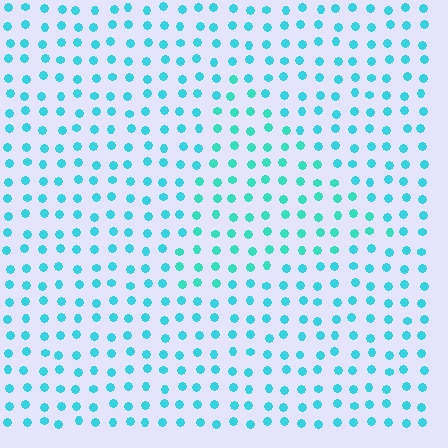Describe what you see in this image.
The image is filled with small cyan elements in a uniform arrangement. A triangle-shaped region is visible where the elements are tinted to a slightly different hue, forming a subtle color boundary.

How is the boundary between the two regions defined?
The boundary is defined purely by a slight shift in hue (about 17 degrees). Spacing, size, and orientation are identical on both sides.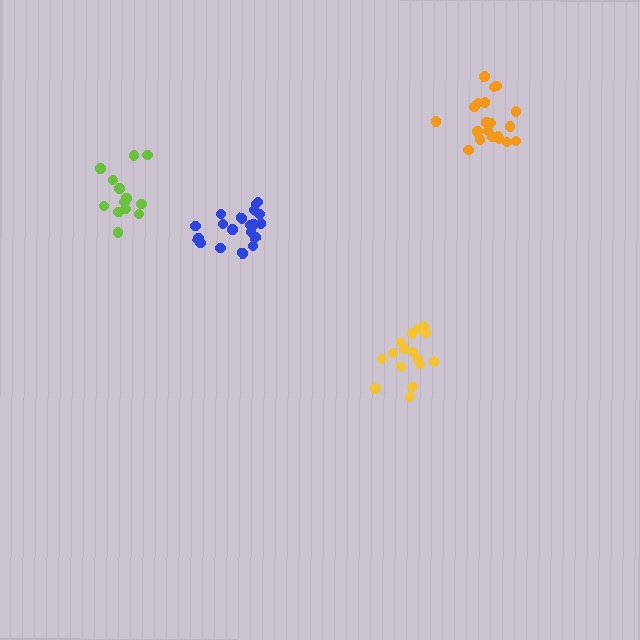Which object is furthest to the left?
The lime cluster is leftmost.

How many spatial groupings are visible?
There are 4 spatial groupings.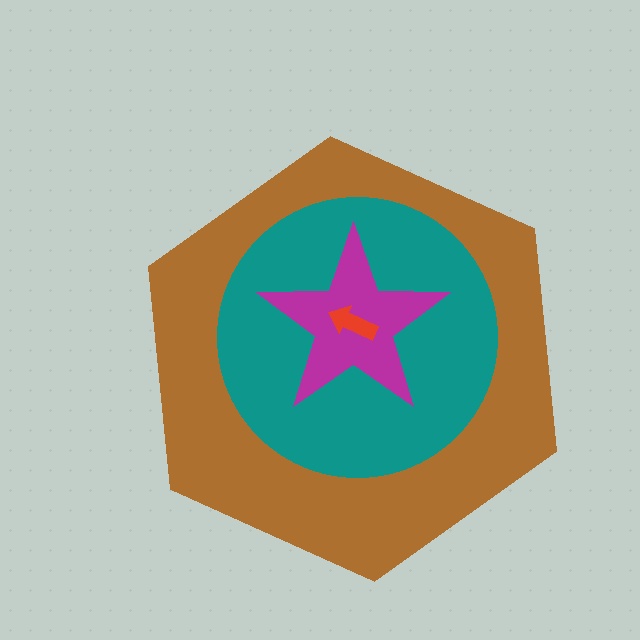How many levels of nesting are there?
4.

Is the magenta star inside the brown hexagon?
Yes.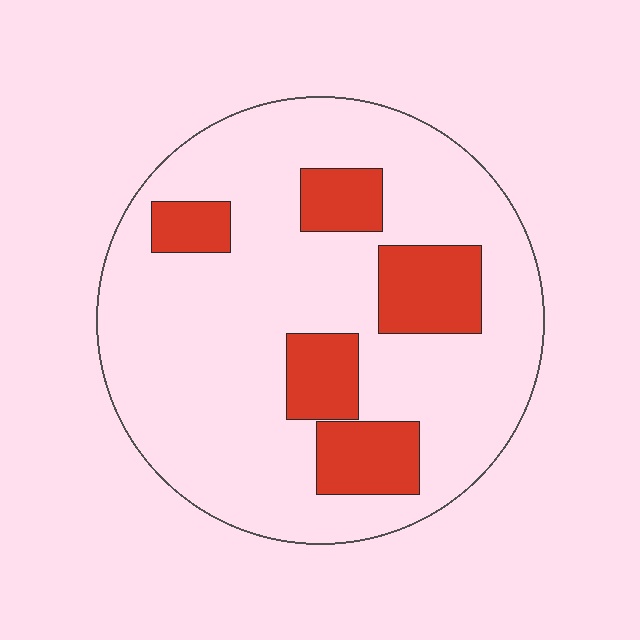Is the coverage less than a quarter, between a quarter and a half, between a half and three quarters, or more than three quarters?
Less than a quarter.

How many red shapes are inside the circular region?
5.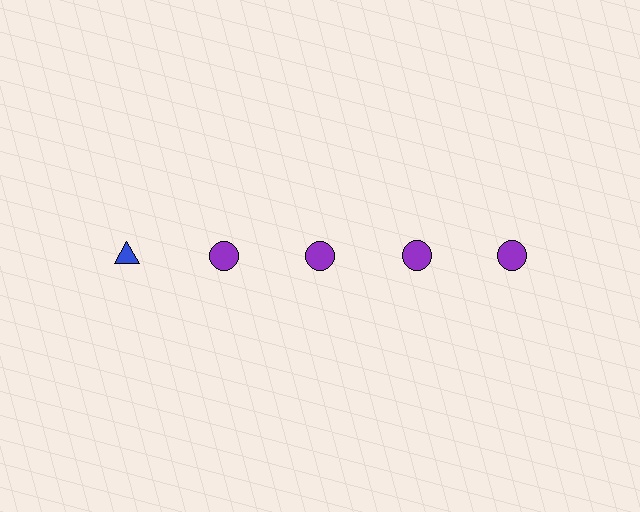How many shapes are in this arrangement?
There are 5 shapes arranged in a grid pattern.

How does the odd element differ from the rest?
It differs in both color (blue instead of purple) and shape (triangle instead of circle).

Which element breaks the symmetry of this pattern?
The blue triangle in the top row, leftmost column breaks the symmetry. All other shapes are purple circles.